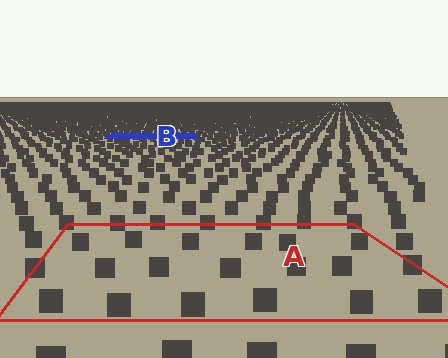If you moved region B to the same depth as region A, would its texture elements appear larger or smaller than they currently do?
They would appear larger. At a closer depth, the same texture elements are projected at a bigger on-screen size.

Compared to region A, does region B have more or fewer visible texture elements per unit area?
Region B has more texture elements per unit area — they are packed more densely because it is farther away.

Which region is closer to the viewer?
Region A is closer. The texture elements there are larger and more spread out.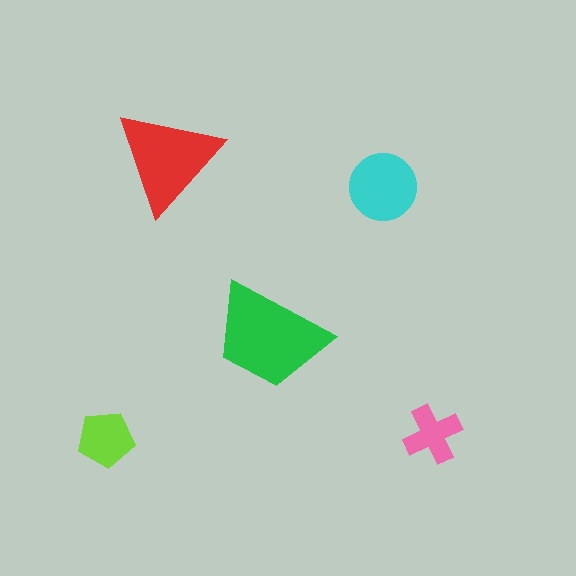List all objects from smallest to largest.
The pink cross, the lime pentagon, the cyan circle, the red triangle, the green trapezoid.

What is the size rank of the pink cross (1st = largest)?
5th.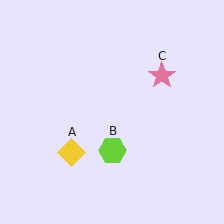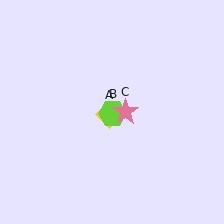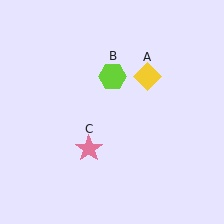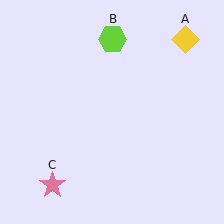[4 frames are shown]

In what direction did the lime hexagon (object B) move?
The lime hexagon (object B) moved up.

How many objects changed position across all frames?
3 objects changed position: yellow diamond (object A), lime hexagon (object B), pink star (object C).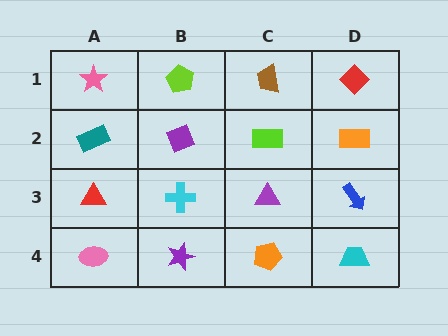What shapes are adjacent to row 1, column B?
A purple diamond (row 2, column B), a pink star (row 1, column A), a brown trapezoid (row 1, column C).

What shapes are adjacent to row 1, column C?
A lime rectangle (row 2, column C), a lime pentagon (row 1, column B), a red diamond (row 1, column D).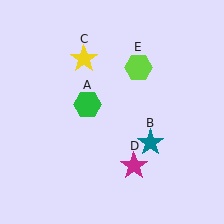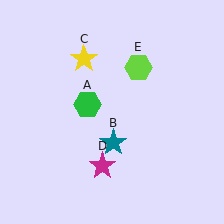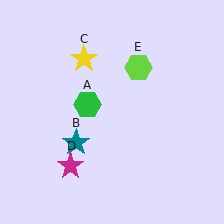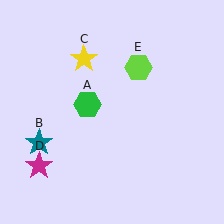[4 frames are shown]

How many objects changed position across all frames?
2 objects changed position: teal star (object B), magenta star (object D).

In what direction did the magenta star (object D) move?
The magenta star (object D) moved left.